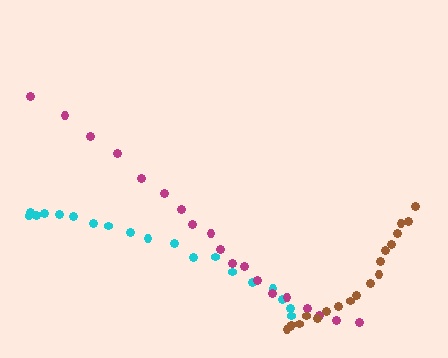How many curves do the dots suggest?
There are 3 distinct paths.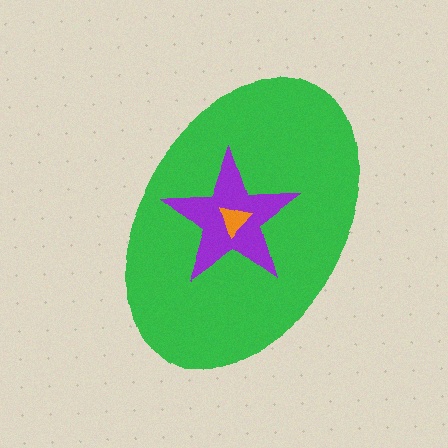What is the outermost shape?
The green ellipse.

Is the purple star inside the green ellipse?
Yes.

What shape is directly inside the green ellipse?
The purple star.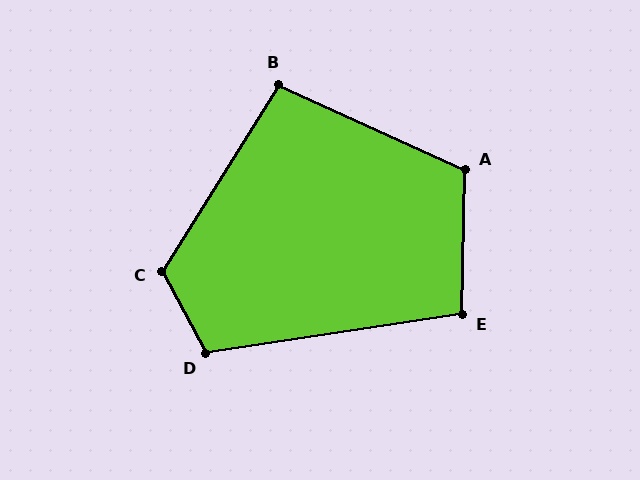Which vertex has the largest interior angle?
C, at approximately 120 degrees.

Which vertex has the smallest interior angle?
B, at approximately 97 degrees.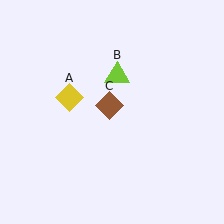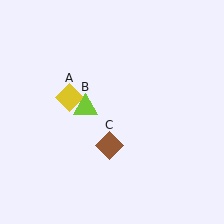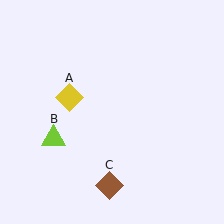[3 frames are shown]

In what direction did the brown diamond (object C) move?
The brown diamond (object C) moved down.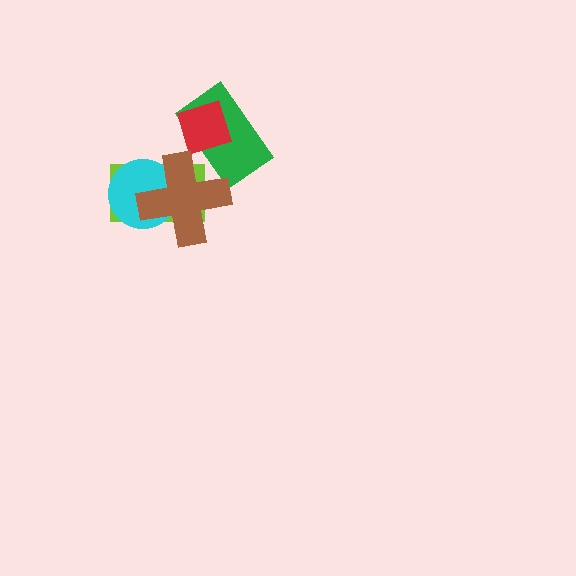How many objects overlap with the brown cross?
3 objects overlap with the brown cross.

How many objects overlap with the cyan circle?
2 objects overlap with the cyan circle.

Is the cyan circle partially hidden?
Yes, it is partially covered by another shape.